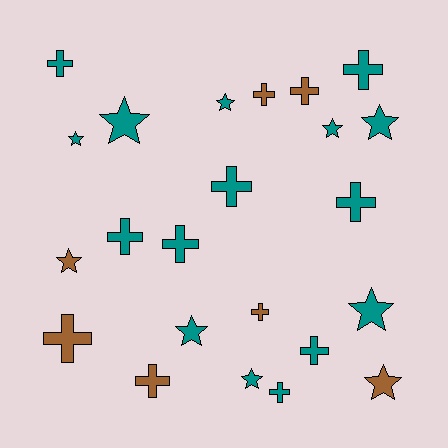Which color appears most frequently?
Teal, with 16 objects.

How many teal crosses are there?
There are 8 teal crosses.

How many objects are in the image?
There are 23 objects.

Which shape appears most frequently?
Cross, with 13 objects.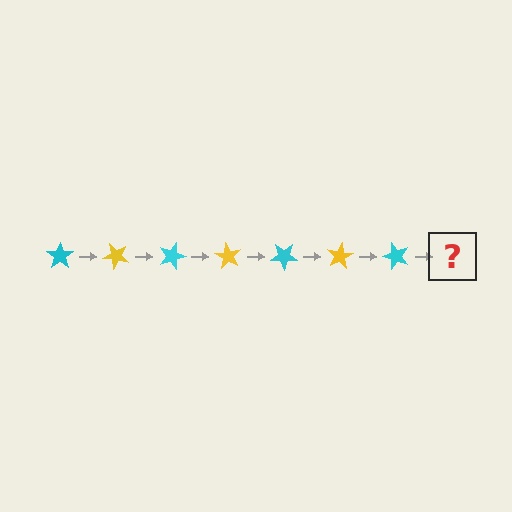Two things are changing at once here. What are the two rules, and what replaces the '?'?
The two rules are that it rotates 45 degrees each step and the color cycles through cyan and yellow. The '?' should be a yellow star, rotated 315 degrees from the start.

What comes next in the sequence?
The next element should be a yellow star, rotated 315 degrees from the start.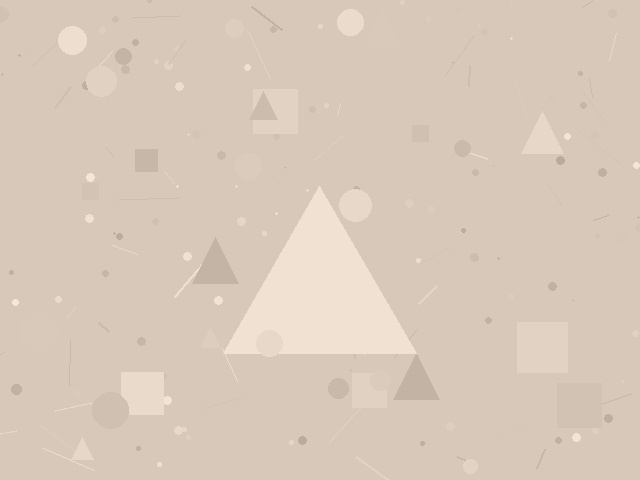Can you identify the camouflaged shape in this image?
The camouflaged shape is a triangle.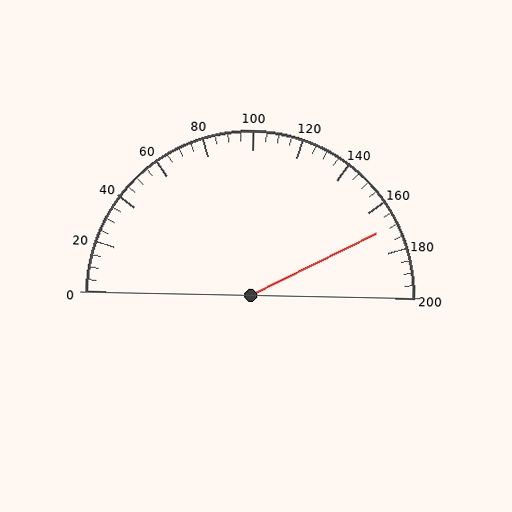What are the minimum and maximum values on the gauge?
The gauge ranges from 0 to 200.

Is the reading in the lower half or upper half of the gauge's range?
The reading is in the upper half of the range (0 to 200).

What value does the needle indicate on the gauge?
The needle indicates approximately 170.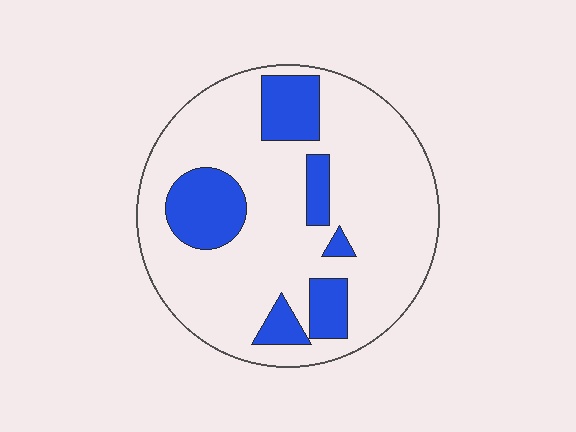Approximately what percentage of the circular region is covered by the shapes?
Approximately 20%.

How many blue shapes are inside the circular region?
6.